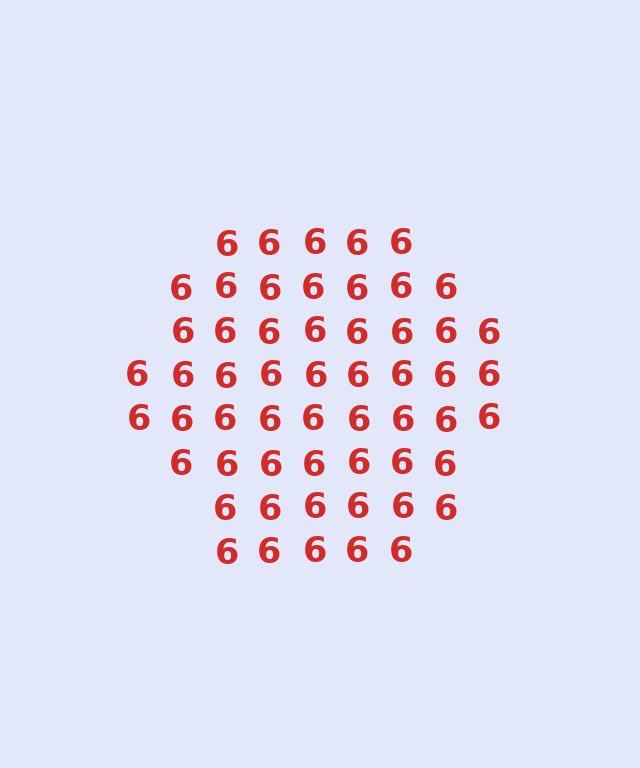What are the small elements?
The small elements are digit 6's.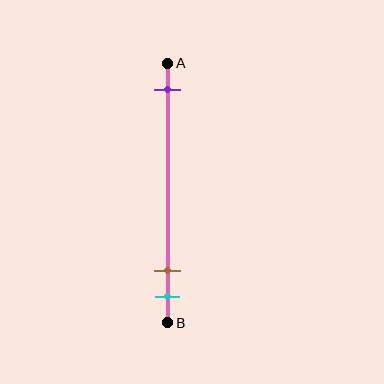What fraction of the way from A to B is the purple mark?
The purple mark is approximately 10% (0.1) of the way from A to B.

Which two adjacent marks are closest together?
The brown and cyan marks are the closest adjacent pair.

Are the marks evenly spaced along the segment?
No, the marks are not evenly spaced.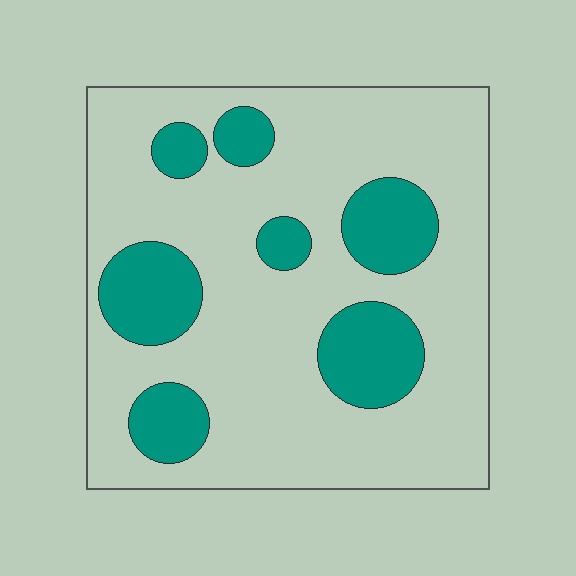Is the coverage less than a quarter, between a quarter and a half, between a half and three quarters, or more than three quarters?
Less than a quarter.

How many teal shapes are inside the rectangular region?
7.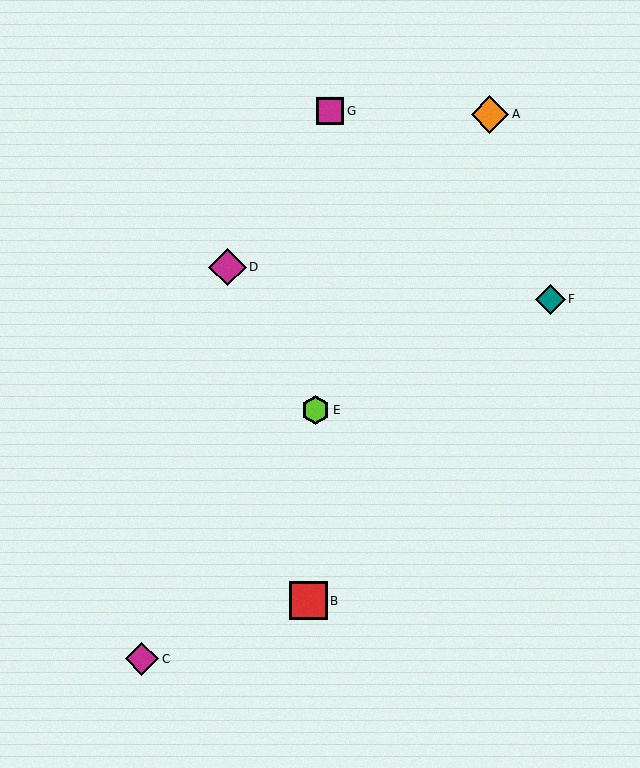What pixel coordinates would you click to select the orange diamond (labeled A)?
Click at (490, 114) to select the orange diamond A.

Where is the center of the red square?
The center of the red square is at (308, 601).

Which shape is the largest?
The red square (labeled B) is the largest.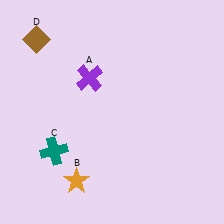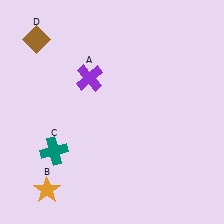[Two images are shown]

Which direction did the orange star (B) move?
The orange star (B) moved left.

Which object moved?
The orange star (B) moved left.